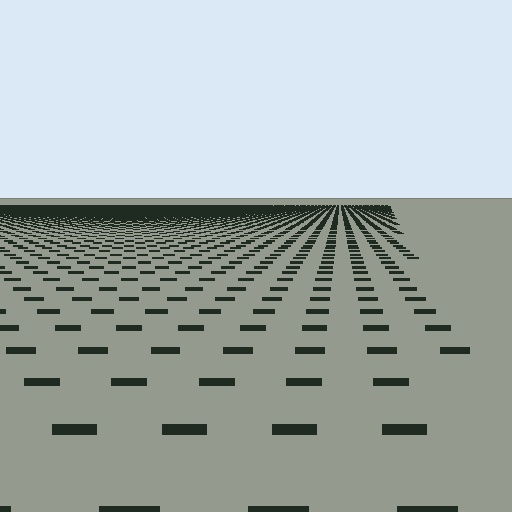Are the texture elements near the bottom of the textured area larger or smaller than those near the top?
Larger. Near the bottom, elements are closer to the viewer and appear at a bigger on-screen size.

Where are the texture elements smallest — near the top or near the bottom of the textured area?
Near the top.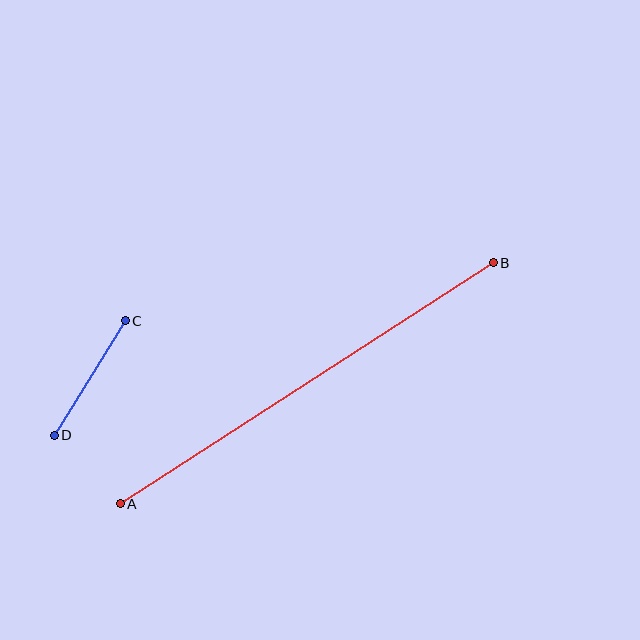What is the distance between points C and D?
The distance is approximately 135 pixels.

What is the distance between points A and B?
The distance is approximately 444 pixels.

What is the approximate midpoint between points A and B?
The midpoint is at approximately (307, 383) pixels.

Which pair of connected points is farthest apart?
Points A and B are farthest apart.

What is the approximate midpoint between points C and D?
The midpoint is at approximately (90, 378) pixels.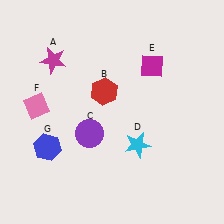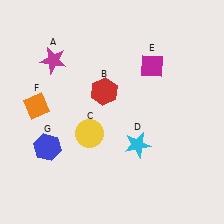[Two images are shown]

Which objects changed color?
C changed from purple to yellow. F changed from pink to orange.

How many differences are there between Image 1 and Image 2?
There are 2 differences between the two images.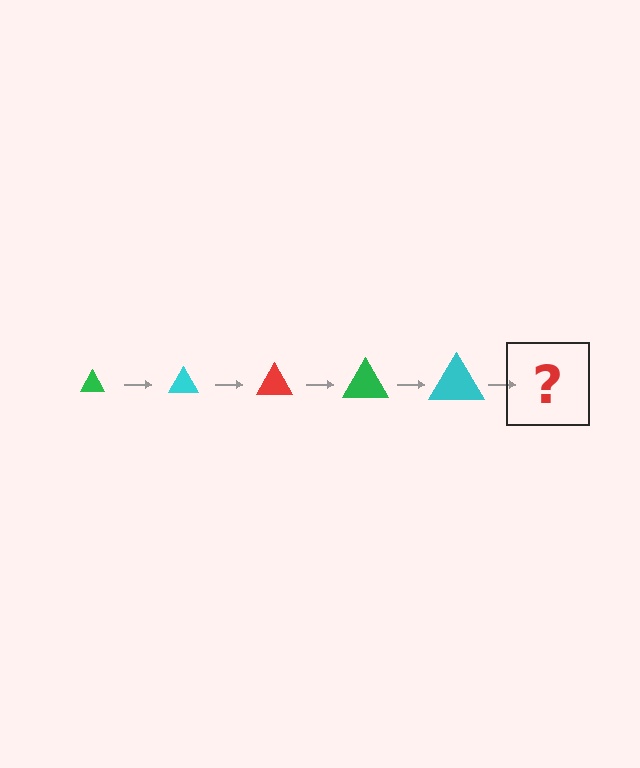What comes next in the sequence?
The next element should be a red triangle, larger than the previous one.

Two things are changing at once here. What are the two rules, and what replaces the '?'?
The two rules are that the triangle grows larger each step and the color cycles through green, cyan, and red. The '?' should be a red triangle, larger than the previous one.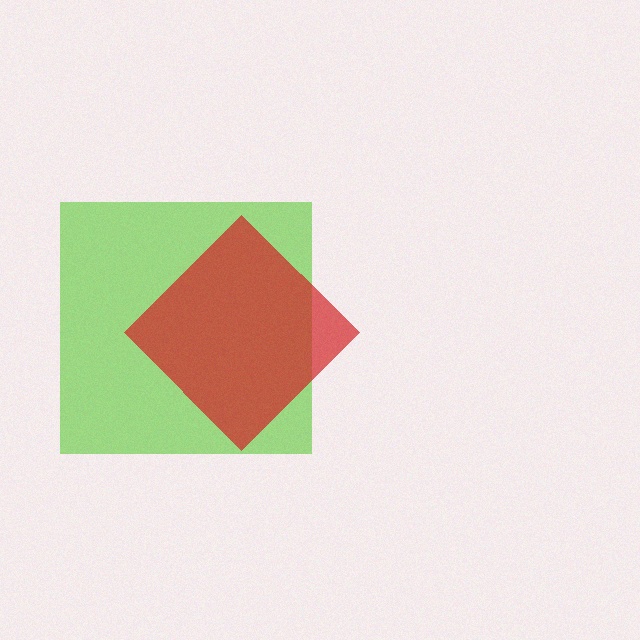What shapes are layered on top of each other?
The layered shapes are: a lime square, a red diamond.